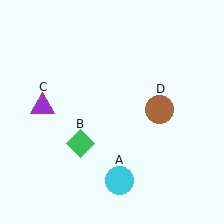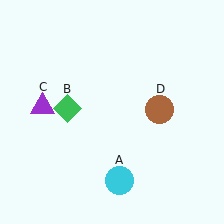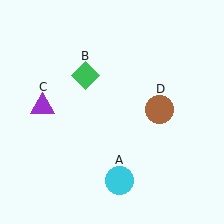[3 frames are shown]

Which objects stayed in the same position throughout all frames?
Cyan circle (object A) and purple triangle (object C) and brown circle (object D) remained stationary.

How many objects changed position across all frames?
1 object changed position: green diamond (object B).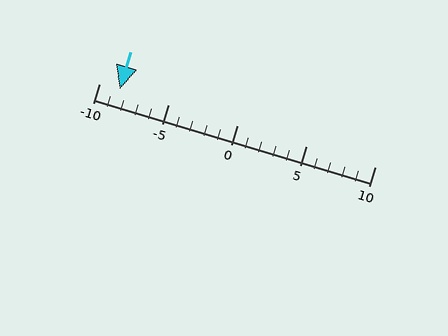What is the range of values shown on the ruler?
The ruler shows values from -10 to 10.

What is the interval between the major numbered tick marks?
The major tick marks are spaced 5 units apart.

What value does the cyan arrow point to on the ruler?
The cyan arrow points to approximately -8.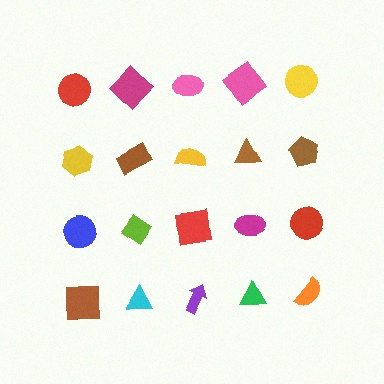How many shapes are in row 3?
5 shapes.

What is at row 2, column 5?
A brown pentagon.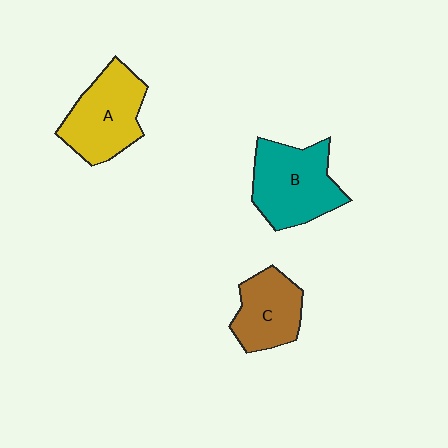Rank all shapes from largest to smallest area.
From largest to smallest: B (teal), A (yellow), C (brown).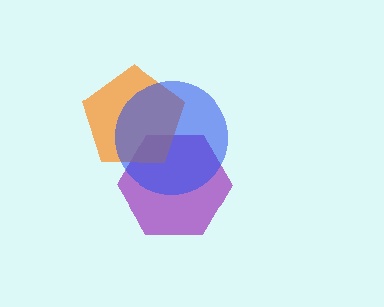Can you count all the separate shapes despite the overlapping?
Yes, there are 3 separate shapes.